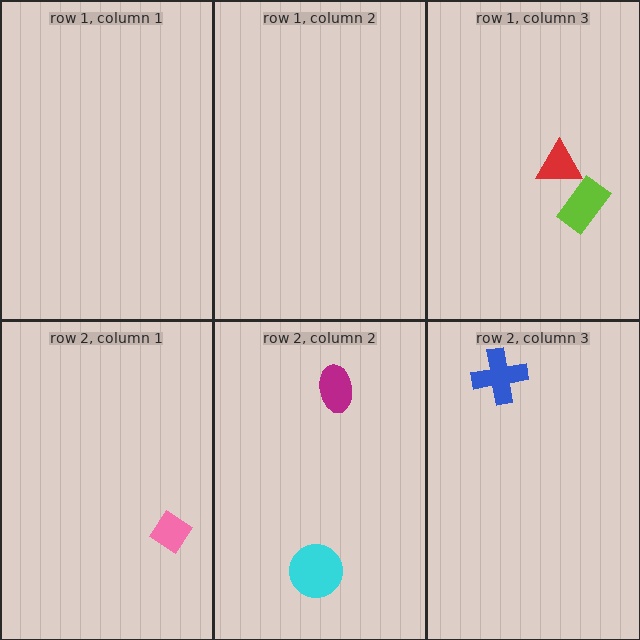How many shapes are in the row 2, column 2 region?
2.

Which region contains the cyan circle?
The row 2, column 2 region.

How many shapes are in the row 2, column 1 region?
1.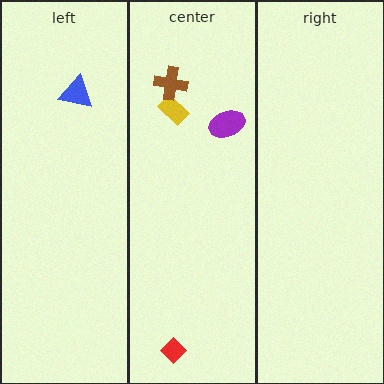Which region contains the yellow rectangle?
The center region.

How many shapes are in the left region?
1.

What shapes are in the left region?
The blue triangle.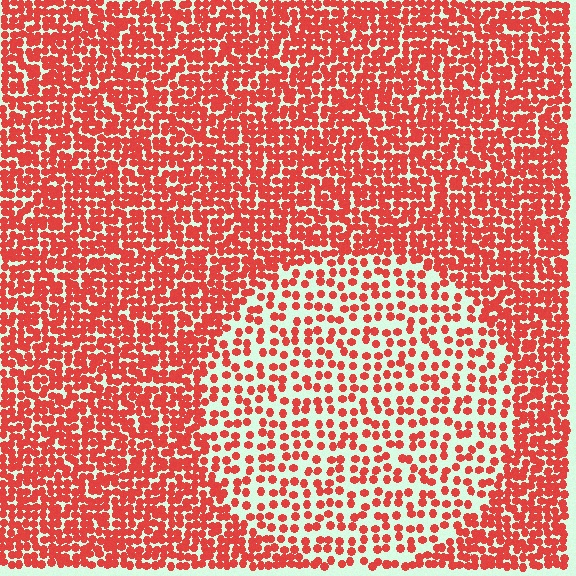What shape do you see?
I see a circle.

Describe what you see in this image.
The image contains small red elements arranged at two different densities. A circle-shaped region is visible where the elements are less densely packed than the surrounding area.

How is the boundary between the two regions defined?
The boundary is defined by a change in element density (approximately 2.1x ratio). All elements are the same color, size, and shape.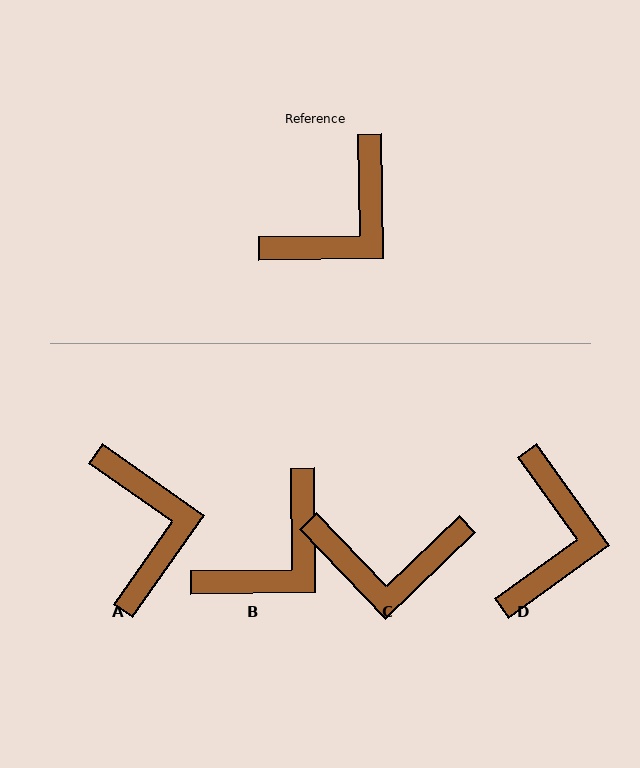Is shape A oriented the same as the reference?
No, it is off by about 54 degrees.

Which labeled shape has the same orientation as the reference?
B.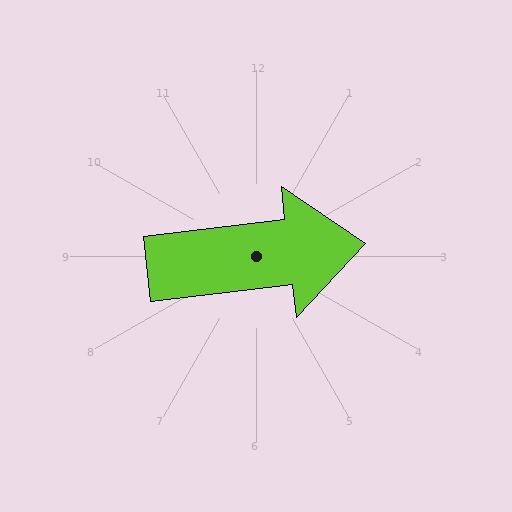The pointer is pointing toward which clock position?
Roughly 3 o'clock.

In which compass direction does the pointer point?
East.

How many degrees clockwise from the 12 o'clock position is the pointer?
Approximately 83 degrees.